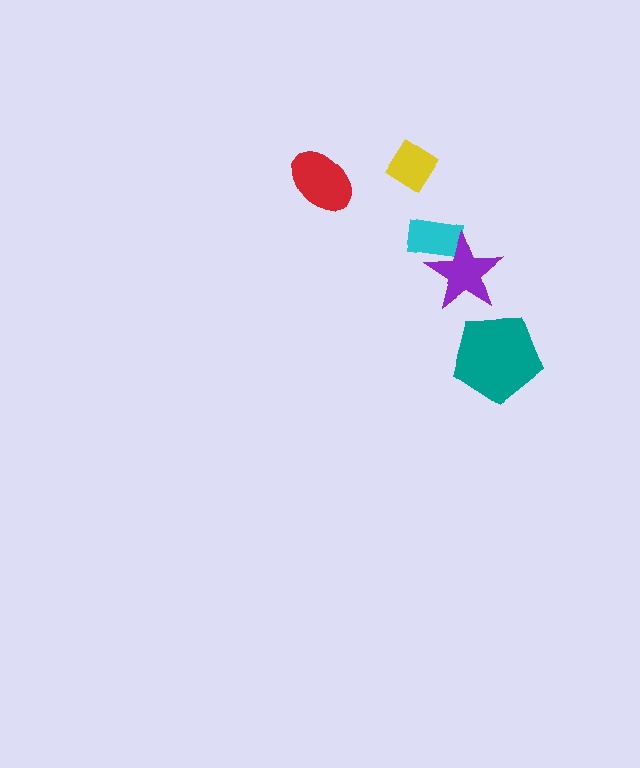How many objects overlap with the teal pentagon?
0 objects overlap with the teal pentagon.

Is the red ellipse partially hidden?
No, no other shape covers it.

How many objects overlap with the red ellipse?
0 objects overlap with the red ellipse.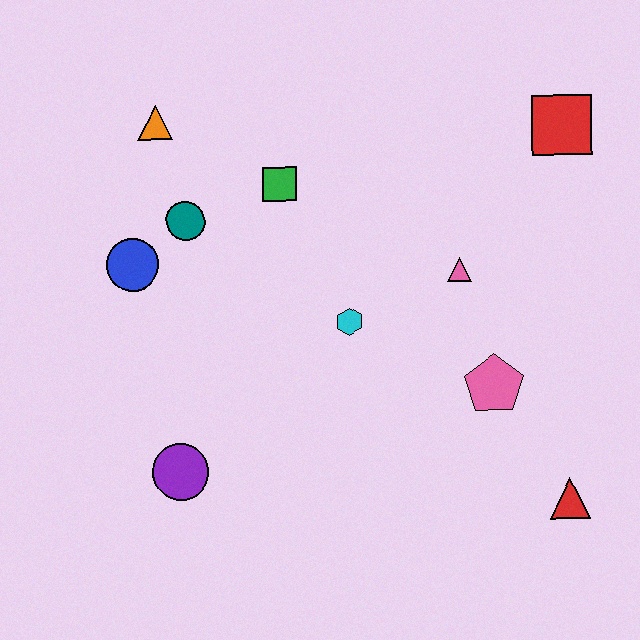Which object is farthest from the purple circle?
The red square is farthest from the purple circle.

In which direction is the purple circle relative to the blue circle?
The purple circle is below the blue circle.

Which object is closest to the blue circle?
The teal circle is closest to the blue circle.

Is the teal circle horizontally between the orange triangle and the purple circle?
No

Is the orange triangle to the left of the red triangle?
Yes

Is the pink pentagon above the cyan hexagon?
No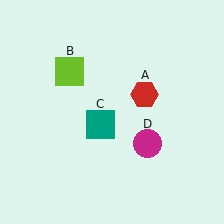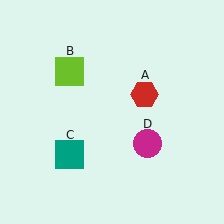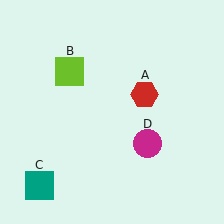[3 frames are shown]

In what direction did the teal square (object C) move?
The teal square (object C) moved down and to the left.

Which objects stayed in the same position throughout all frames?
Red hexagon (object A) and lime square (object B) and magenta circle (object D) remained stationary.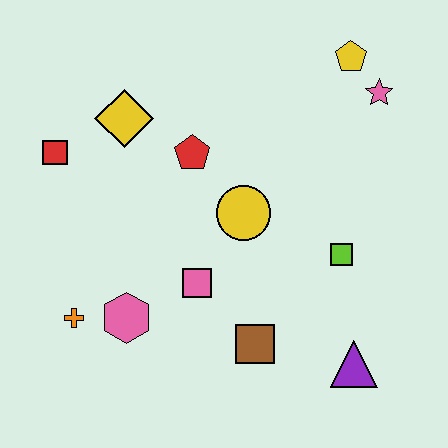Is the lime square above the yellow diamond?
No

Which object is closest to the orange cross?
The pink hexagon is closest to the orange cross.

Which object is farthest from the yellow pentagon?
The orange cross is farthest from the yellow pentagon.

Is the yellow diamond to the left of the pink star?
Yes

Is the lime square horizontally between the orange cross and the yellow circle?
No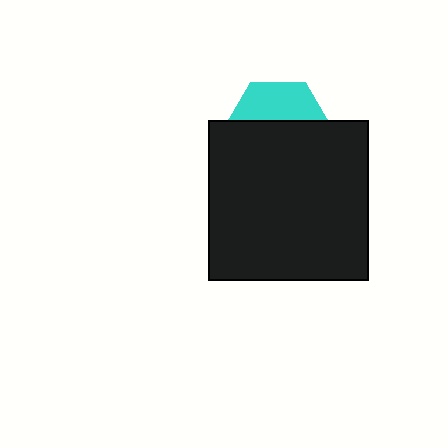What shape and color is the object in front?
The object in front is a black square.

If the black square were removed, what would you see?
You would see the complete cyan hexagon.